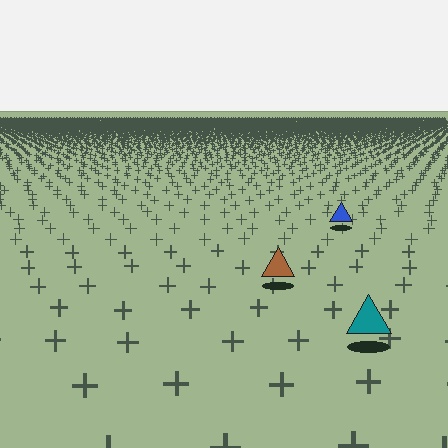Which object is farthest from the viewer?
The blue triangle is farthest from the viewer. It appears smaller and the ground texture around it is denser.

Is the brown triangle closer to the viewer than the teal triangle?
No. The teal triangle is closer — you can tell from the texture gradient: the ground texture is coarser near it.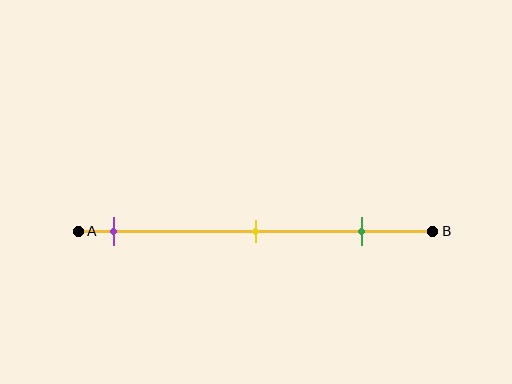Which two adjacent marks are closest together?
The yellow and green marks are the closest adjacent pair.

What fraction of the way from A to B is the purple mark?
The purple mark is approximately 10% (0.1) of the way from A to B.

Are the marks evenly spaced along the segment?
Yes, the marks are approximately evenly spaced.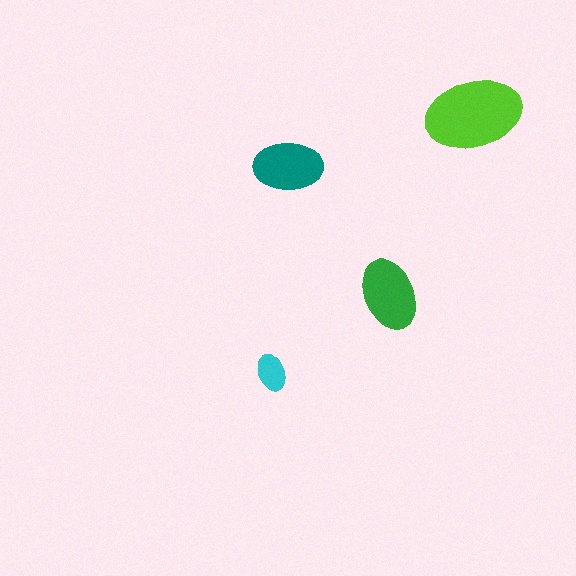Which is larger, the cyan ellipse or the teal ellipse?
The teal one.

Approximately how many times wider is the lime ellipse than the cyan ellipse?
About 2.5 times wider.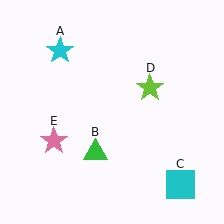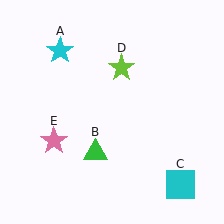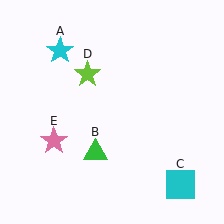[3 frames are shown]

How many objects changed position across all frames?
1 object changed position: lime star (object D).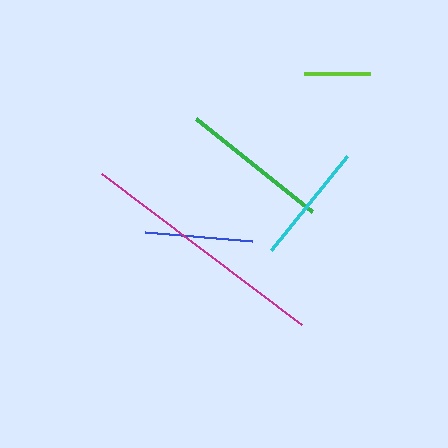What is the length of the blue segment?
The blue segment is approximately 107 pixels long.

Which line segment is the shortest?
The lime line is the shortest at approximately 66 pixels.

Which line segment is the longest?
The magenta line is the longest at approximately 251 pixels.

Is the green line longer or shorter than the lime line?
The green line is longer than the lime line.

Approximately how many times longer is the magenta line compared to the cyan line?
The magenta line is approximately 2.1 times the length of the cyan line.